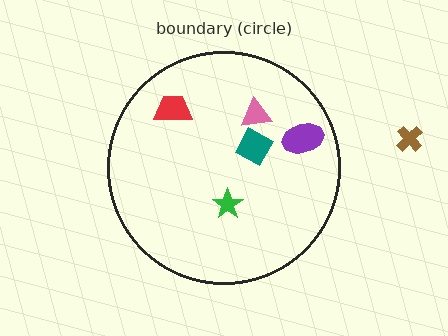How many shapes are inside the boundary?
5 inside, 1 outside.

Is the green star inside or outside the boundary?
Inside.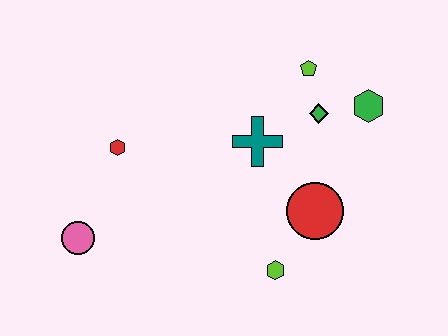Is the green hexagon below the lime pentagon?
Yes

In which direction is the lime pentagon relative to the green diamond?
The lime pentagon is above the green diamond.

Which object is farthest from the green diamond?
The pink circle is farthest from the green diamond.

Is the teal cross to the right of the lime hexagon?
No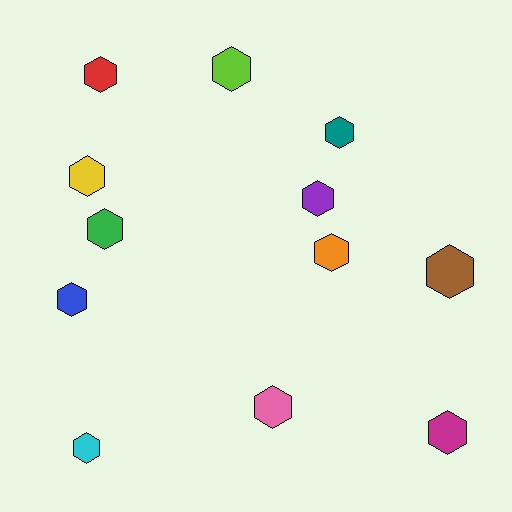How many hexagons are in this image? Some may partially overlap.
There are 12 hexagons.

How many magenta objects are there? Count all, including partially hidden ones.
There is 1 magenta object.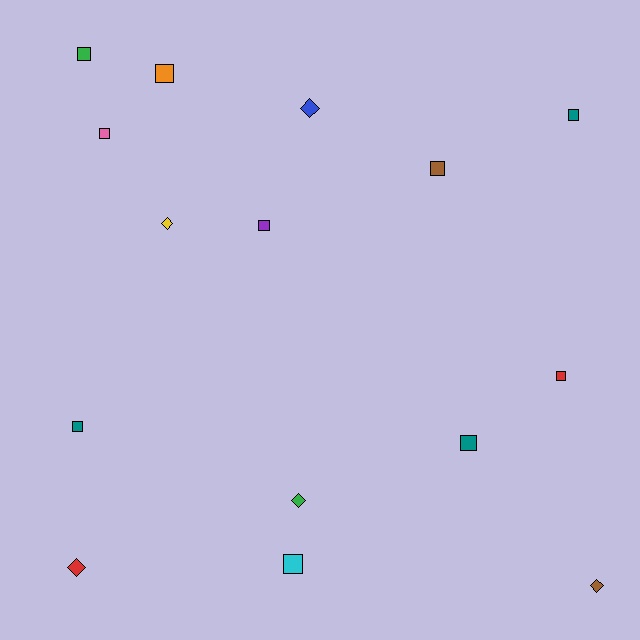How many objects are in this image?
There are 15 objects.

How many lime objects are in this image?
There are no lime objects.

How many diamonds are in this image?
There are 5 diamonds.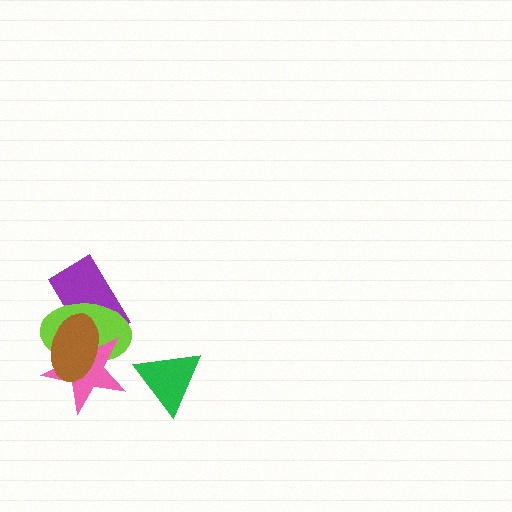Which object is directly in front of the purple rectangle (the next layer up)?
The lime ellipse is directly in front of the purple rectangle.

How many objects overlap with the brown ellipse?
3 objects overlap with the brown ellipse.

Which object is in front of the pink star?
The brown ellipse is in front of the pink star.